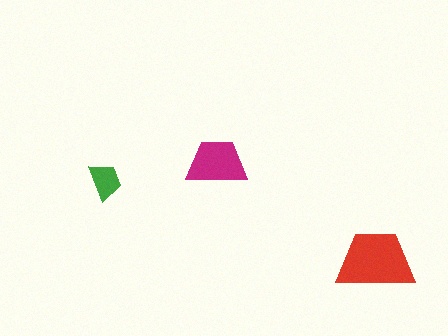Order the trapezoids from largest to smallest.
the red one, the magenta one, the green one.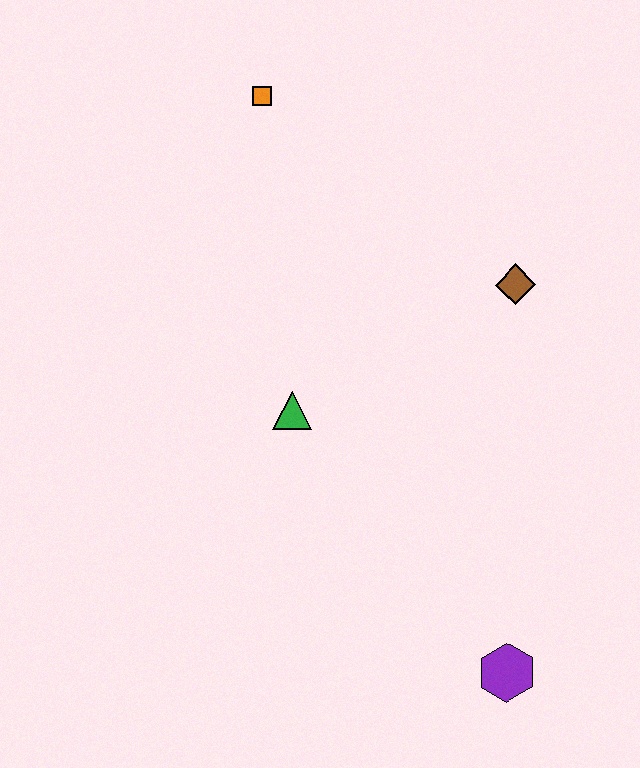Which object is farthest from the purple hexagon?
The orange square is farthest from the purple hexagon.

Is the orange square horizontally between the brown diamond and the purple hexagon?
No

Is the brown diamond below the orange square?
Yes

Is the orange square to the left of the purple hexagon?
Yes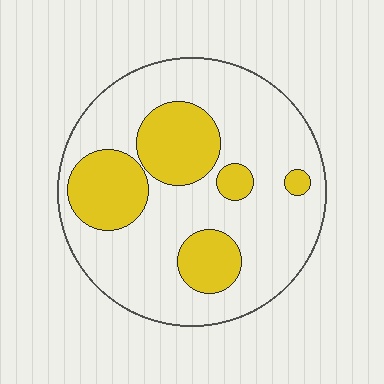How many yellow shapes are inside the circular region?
5.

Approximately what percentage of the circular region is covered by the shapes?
Approximately 30%.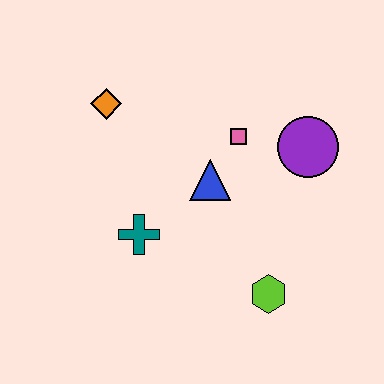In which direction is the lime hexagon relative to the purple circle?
The lime hexagon is below the purple circle.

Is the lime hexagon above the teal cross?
No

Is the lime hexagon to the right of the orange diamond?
Yes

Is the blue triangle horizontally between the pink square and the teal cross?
Yes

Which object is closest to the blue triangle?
The pink square is closest to the blue triangle.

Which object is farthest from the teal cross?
The purple circle is farthest from the teal cross.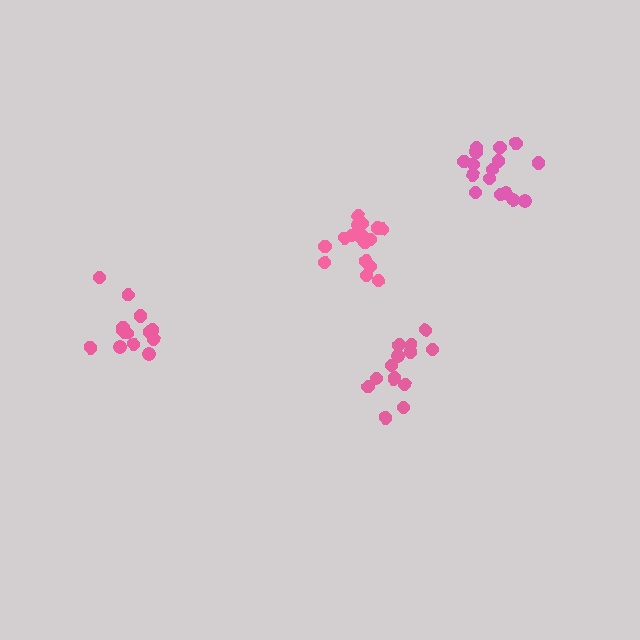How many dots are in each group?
Group 1: 14 dots, Group 2: 17 dots, Group 3: 14 dots, Group 4: 16 dots (61 total).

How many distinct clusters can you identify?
There are 4 distinct clusters.